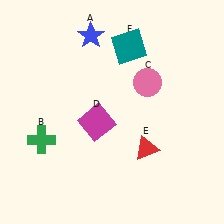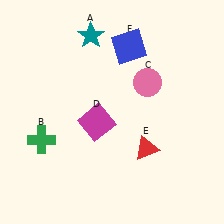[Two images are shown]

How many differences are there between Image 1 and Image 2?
There are 2 differences between the two images.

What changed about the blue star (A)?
In Image 1, A is blue. In Image 2, it changed to teal.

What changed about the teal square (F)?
In Image 1, F is teal. In Image 2, it changed to blue.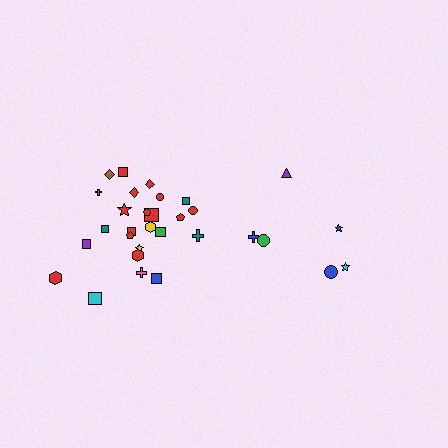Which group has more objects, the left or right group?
The left group.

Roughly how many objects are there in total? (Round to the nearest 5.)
Roughly 30 objects in total.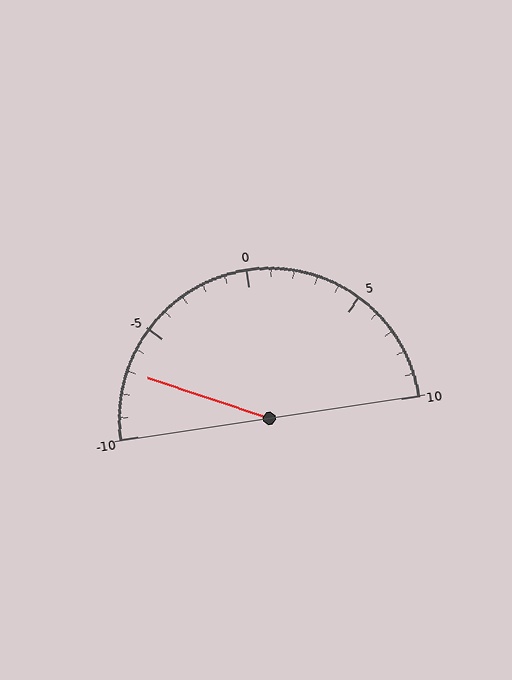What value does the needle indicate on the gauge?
The needle indicates approximately -7.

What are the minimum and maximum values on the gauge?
The gauge ranges from -10 to 10.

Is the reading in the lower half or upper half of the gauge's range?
The reading is in the lower half of the range (-10 to 10).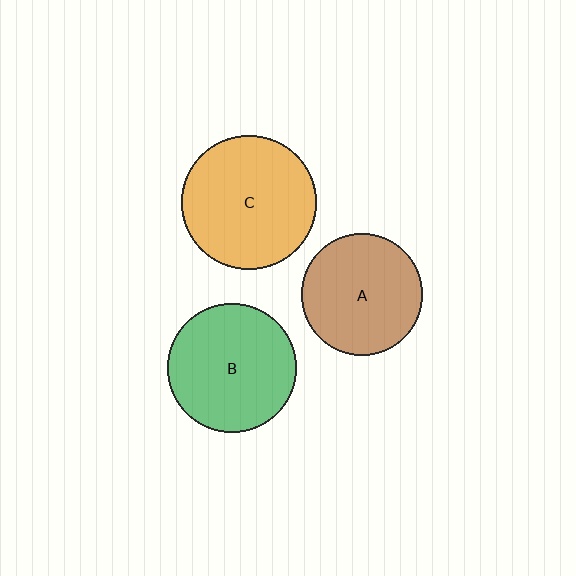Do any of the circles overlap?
No, none of the circles overlap.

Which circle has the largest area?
Circle C (orange).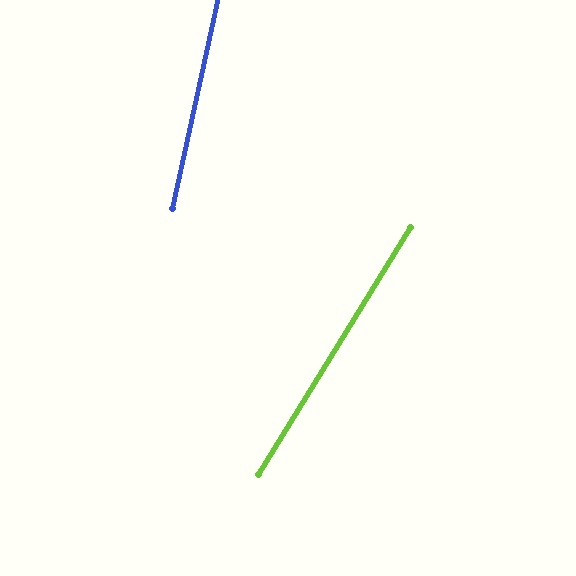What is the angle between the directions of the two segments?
Approximately 19 degrees.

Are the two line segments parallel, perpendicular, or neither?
Neither parallel nor perpendicular — they differ by about 19°.